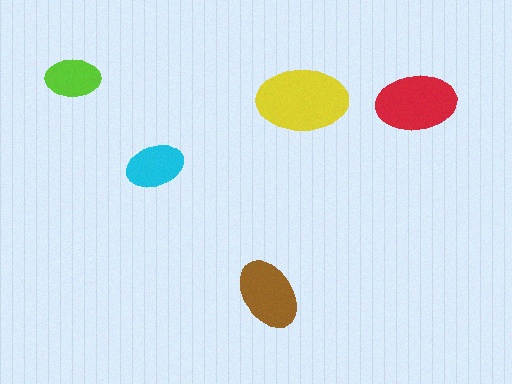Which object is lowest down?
The brown ellipse is bottommost.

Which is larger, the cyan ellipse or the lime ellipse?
The cyan one.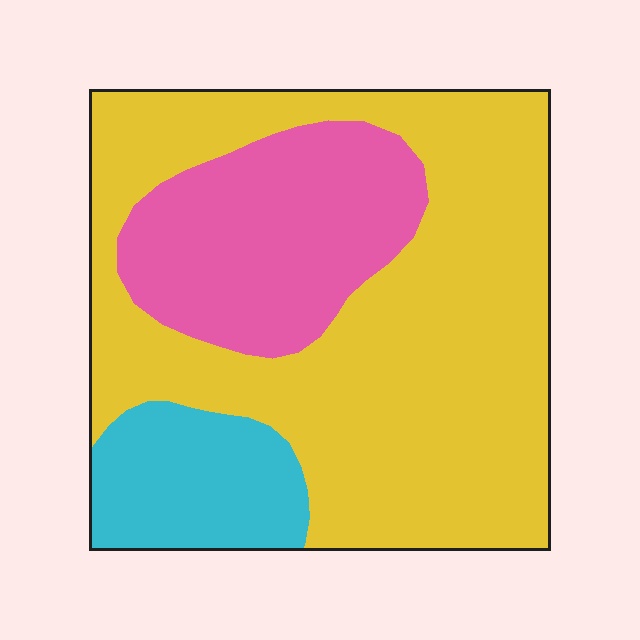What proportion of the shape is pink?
Pink covers around 25% of the shape.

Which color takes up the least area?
Cyan, at roughly 15%.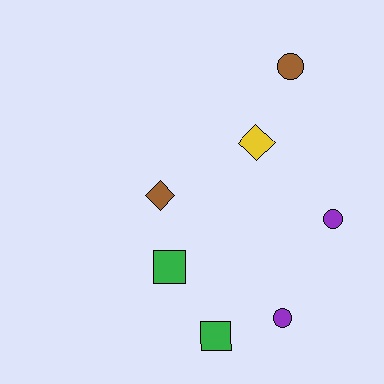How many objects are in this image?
There are 7 objects.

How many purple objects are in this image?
There are 2 purple objects.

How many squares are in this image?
There are 2 squares.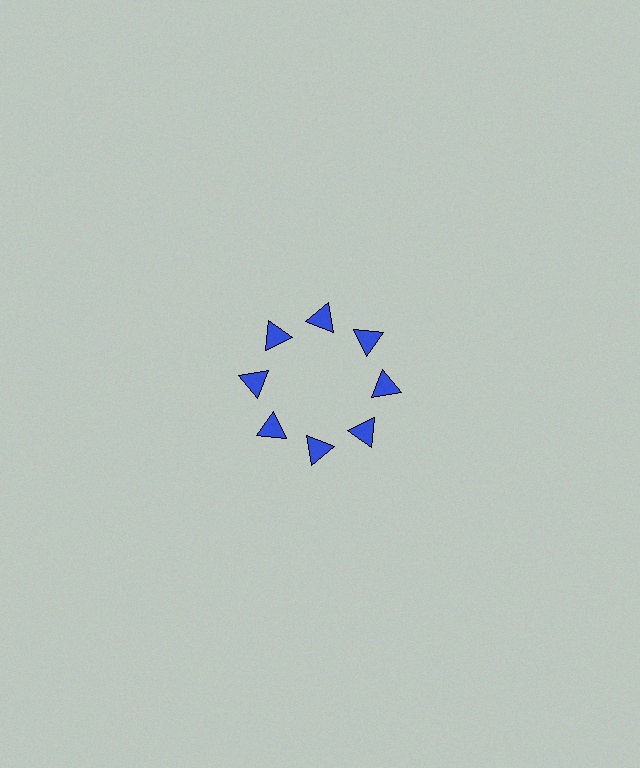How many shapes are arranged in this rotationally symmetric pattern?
There are 8 shapes, arranged in 8 groups of 1.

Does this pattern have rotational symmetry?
Yes, this pattern has 8-fold rotational symmetry. It looks the same after rotating 45 degrees around the center.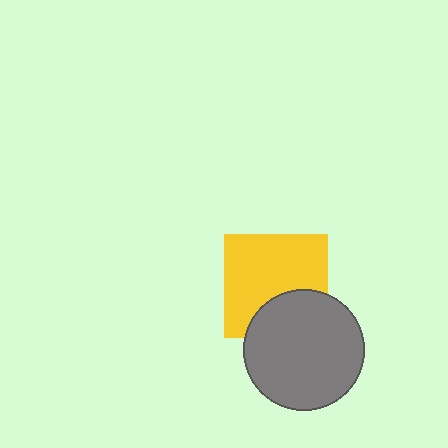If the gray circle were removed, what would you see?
You would see the complete yellow square.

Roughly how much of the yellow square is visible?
Most of it is visible (roughly 70%).